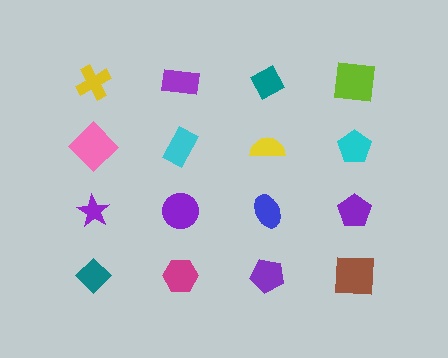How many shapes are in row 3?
4 shapes.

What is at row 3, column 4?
A purple pentagon.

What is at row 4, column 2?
A magenta hexagon.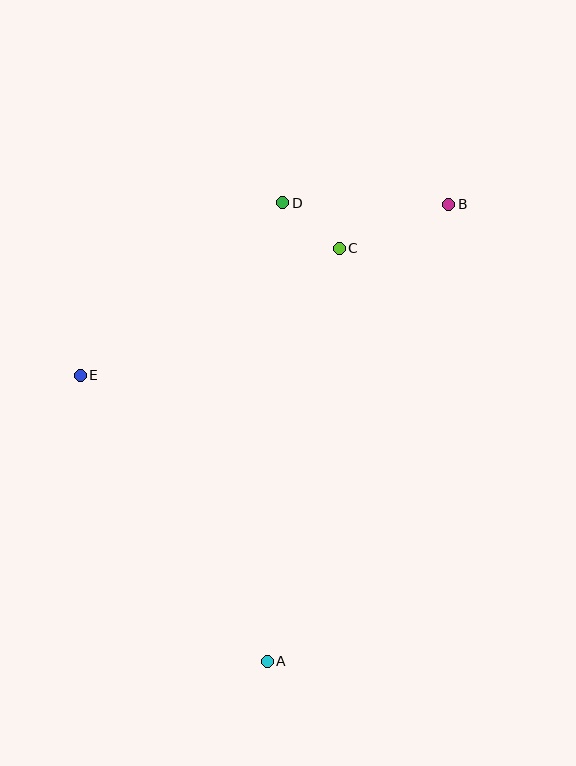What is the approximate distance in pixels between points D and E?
The distance between D and E is approximately 266 pixels.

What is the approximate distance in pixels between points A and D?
The distance between A and D is approximately 459 pixels.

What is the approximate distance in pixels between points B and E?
The distance between B and E is approximately 406 pixels.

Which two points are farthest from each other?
Points A and B are farthest from each other.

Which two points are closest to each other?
Points C and D are closest to each other.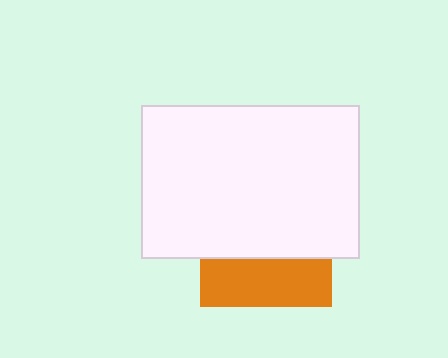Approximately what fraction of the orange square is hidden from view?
Roughly 64% of the orange square is hidden behind the white rectangle.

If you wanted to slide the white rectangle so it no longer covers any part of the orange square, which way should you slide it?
Slide it up — that is the most direct way to separate the two shapes.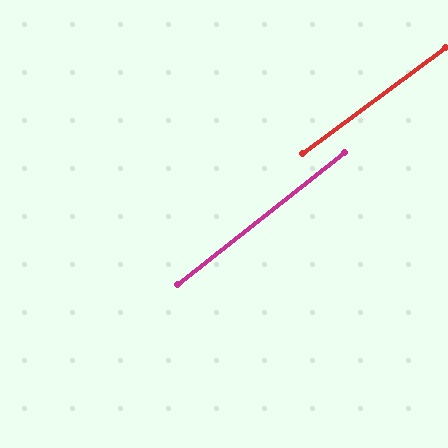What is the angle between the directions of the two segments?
Approximately 2 degrees.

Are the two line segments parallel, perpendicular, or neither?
Parallel — their directions differ by only 1.7°.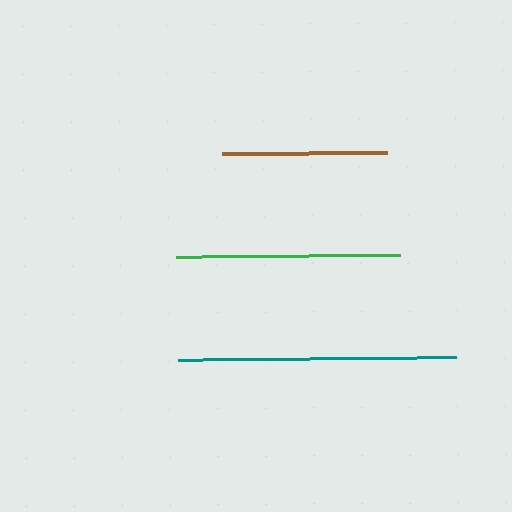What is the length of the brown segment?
The brown segment is approximately 166 pixels long.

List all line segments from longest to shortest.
From longest to shortest: teal, green, brown.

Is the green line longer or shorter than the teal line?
The teal line is longer than the green line.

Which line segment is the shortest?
The brown line is the shortest at approximately 166 pixels.